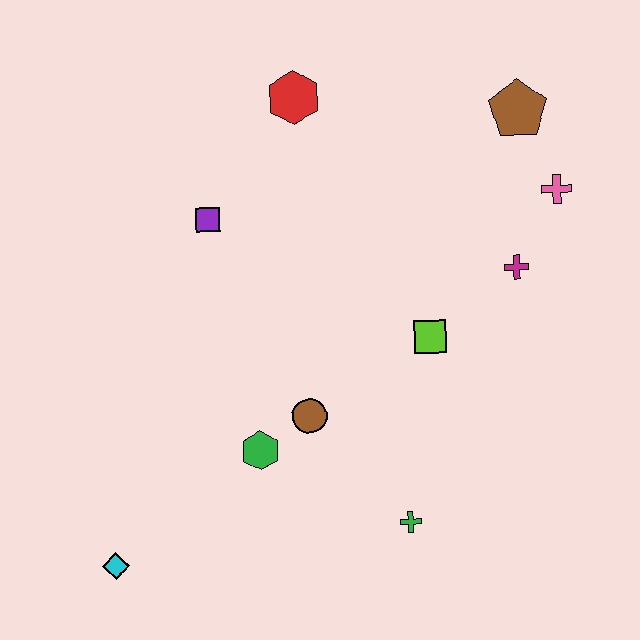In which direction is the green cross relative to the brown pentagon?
The green cross is below the brown pentagon.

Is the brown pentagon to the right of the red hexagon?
Yes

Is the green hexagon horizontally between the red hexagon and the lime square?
No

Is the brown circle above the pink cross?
No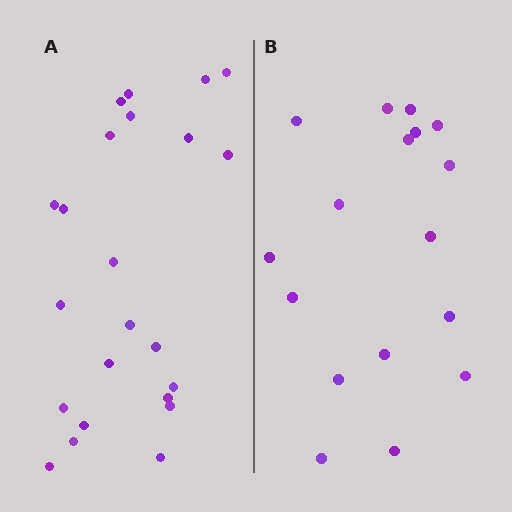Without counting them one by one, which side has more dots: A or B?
Region A (the left region) has more dots.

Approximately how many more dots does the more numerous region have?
Region A has about 6 more dots than region B.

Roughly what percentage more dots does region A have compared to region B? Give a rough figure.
About 35% more.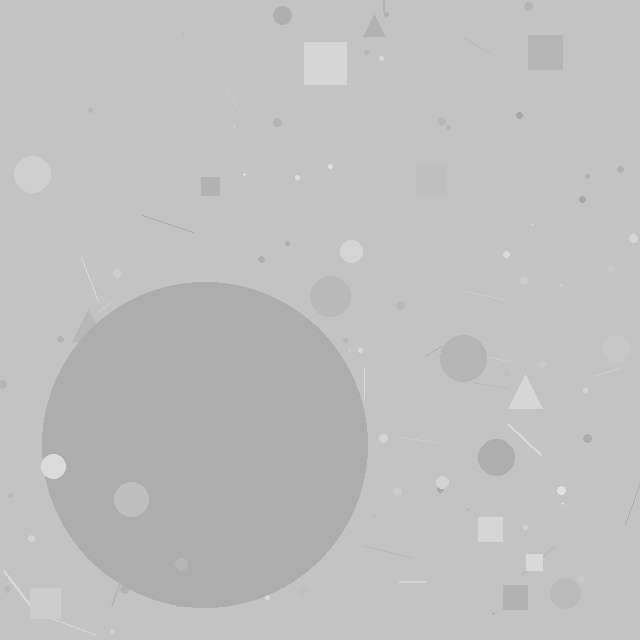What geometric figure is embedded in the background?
A circle is embedded in the background.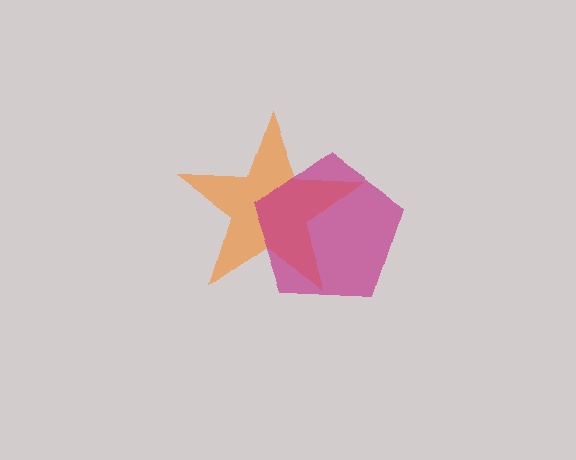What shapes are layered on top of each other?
The layered shapes are: an orange star, a magenta pentagon.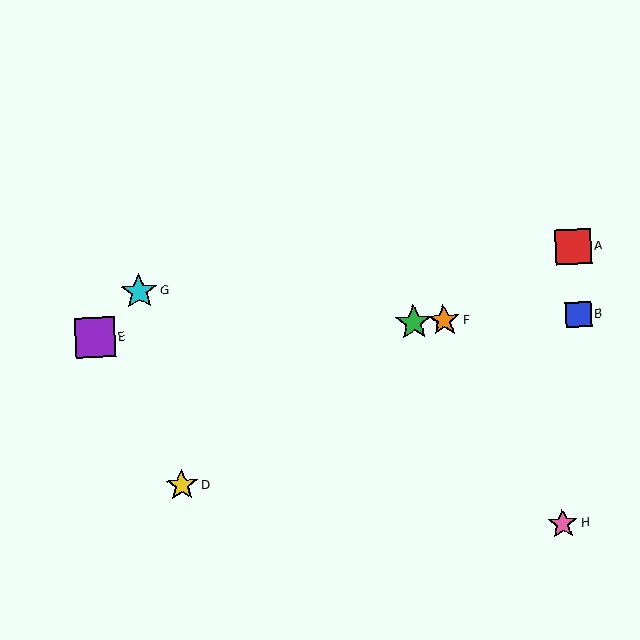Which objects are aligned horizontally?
Objects B, C, E, F are aligned horizontally.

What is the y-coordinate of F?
Object F is at y≈321.